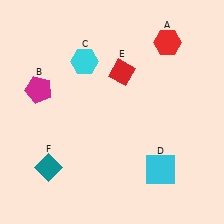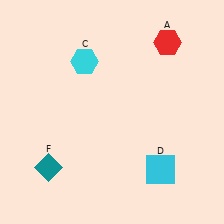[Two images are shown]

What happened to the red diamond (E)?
The red diamond (E) was removed in Image 2. It was in the top-right area of Image 1.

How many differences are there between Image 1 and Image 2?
There are 2 differences between the two images.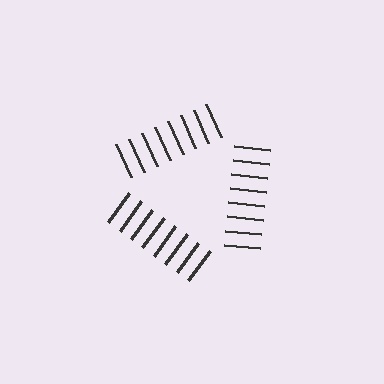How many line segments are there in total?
24 — 8 along each of the 3 edges.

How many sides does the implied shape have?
3 sides — the line-ends trace a triangle.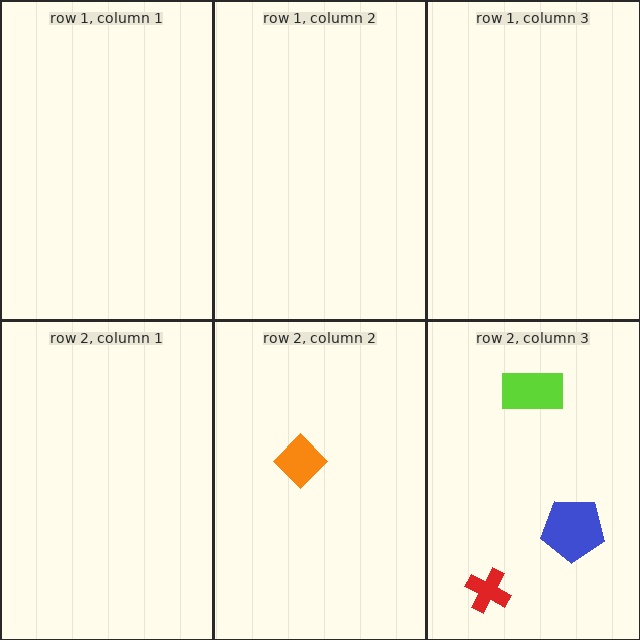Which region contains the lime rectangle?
The row 2, column 3 region.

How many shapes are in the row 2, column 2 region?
1.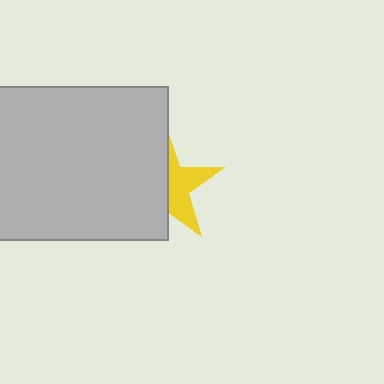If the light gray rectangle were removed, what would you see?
You would see the complete yellow star.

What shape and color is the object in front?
The object in front is a light gray rectangle.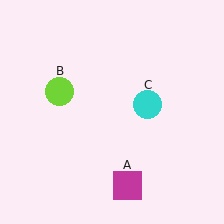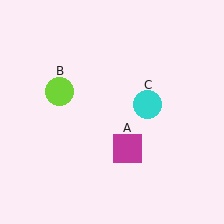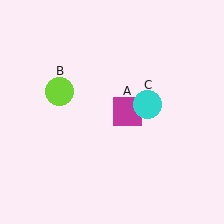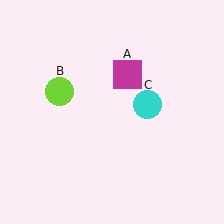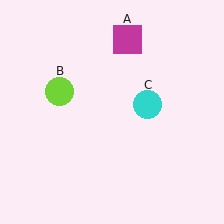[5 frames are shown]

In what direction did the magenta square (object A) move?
The magenta square (object A) moved up.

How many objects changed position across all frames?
1 object changed position: magenta square (object A).